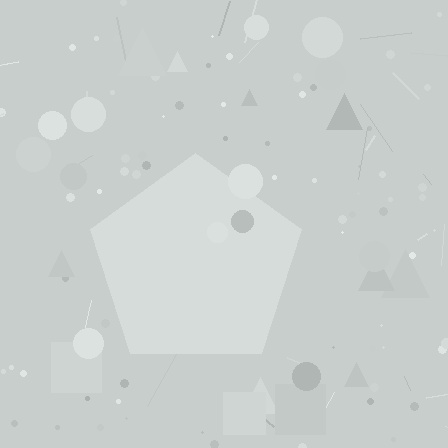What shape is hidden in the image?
A pentagon is hidden in the image.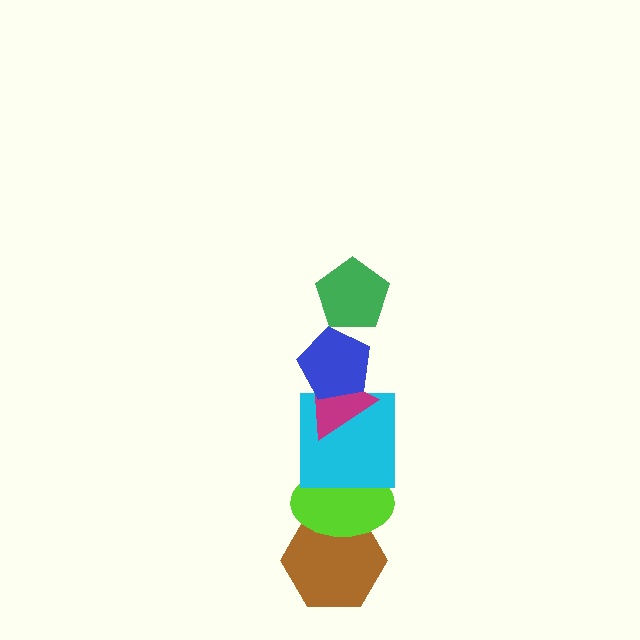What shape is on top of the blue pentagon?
The green pentagon is on top of the blue pentagon.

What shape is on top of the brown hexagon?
The lime ellipse is on top of the brown hexagon.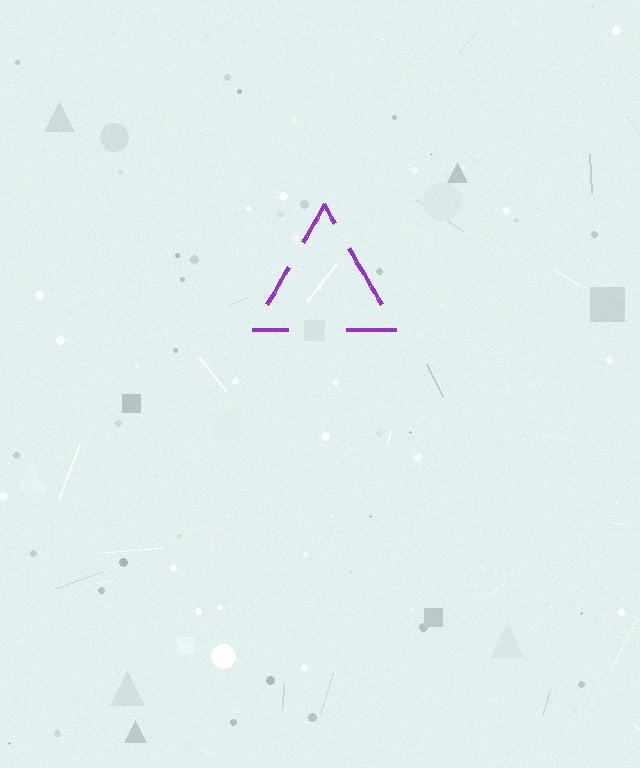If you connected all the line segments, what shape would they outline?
They would outline a triangle.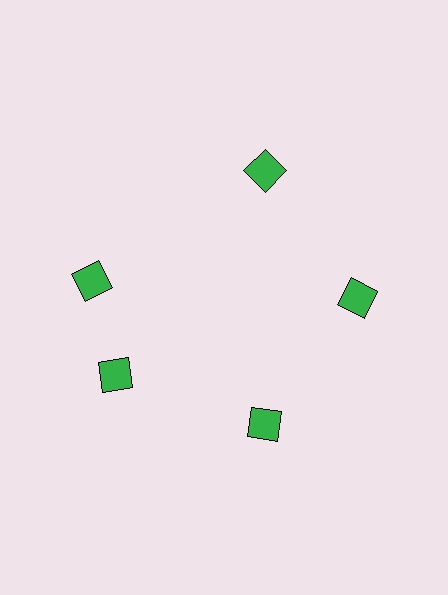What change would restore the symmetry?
The symmetry would be restored by rotating it back into even spacing with its neighbors so that all 5 diamonds sit at equal angles and equal distance from the center.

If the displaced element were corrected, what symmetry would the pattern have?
It would have 5-fold rotational symmetry — the pattern would map onto itself every 72 degrees.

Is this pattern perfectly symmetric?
No. The 5 green diamonds are arranged in a ring, but one element near the 10 o'clock position is rotated out of alignment along the ring, breaking the 5-fold rotational symmetry.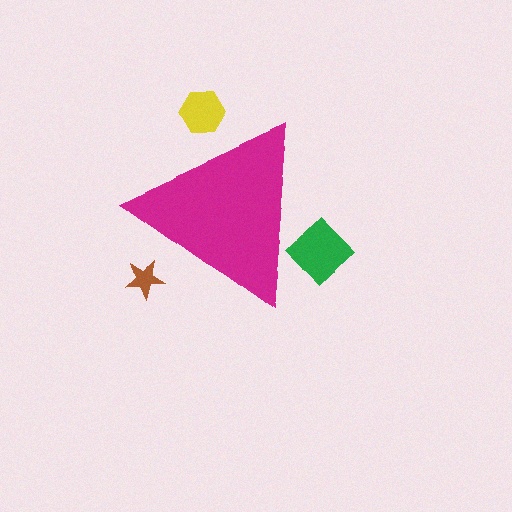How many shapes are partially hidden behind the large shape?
3 shapes are partially hidden.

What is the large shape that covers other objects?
A magenta triangle.